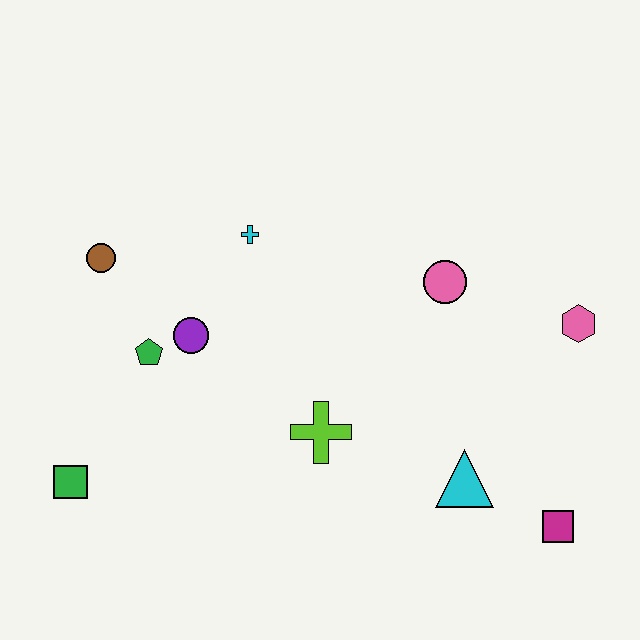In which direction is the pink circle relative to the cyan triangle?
The pink circle is above the cyan triangle.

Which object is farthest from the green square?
The pink hexagon is farthest from the green square.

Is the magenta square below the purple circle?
Yes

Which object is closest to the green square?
The green pentagon is closest to the green square.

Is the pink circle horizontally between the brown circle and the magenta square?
Yes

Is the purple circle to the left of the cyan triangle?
Yes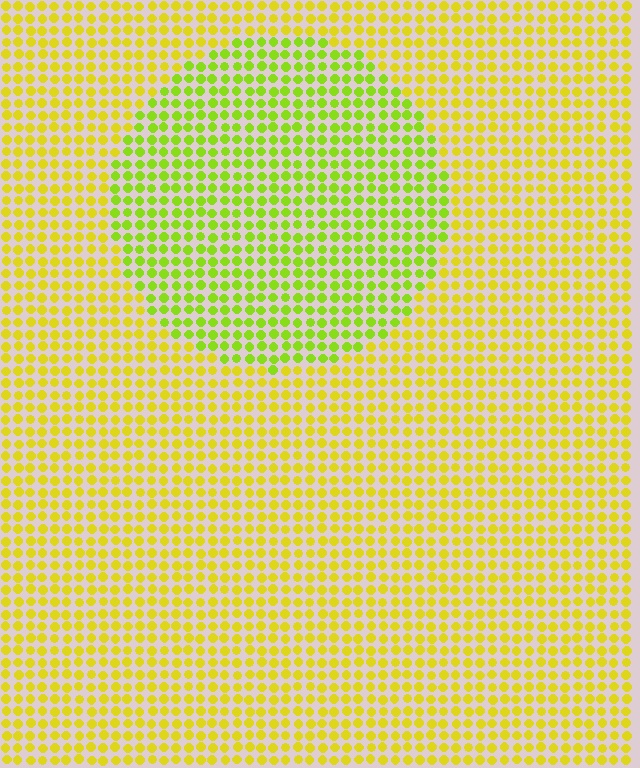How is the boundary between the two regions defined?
The boundary is defined purely by a slight shift in hue (about 29 degrees). Spacing, size, and orientation are identical on both sides.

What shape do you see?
I see a circle.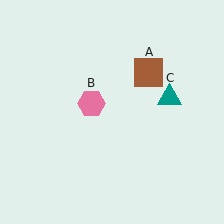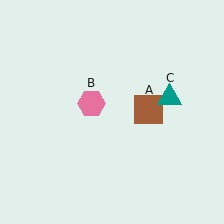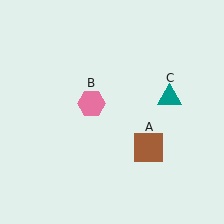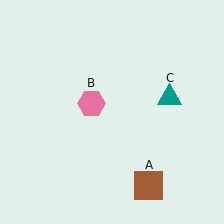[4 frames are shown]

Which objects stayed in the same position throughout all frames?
Pink hexagon (object B) and teal triangle (object C) remained stationary.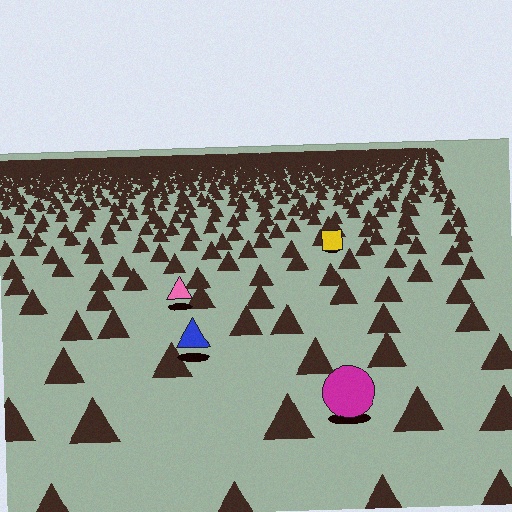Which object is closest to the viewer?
The magenta circle is closest. The texture marks near it are larger and more spread out.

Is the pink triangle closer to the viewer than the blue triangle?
No. The blue triangle is closer — you can tell from the texture gradient: the ground texture is coarser near it.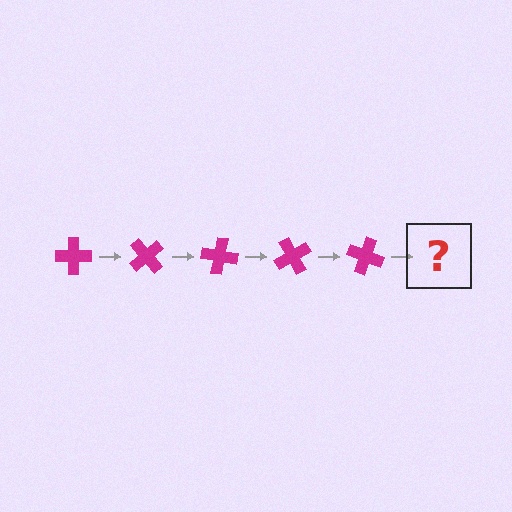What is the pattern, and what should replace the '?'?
The pattern is that the cross rotates 50 degrees each step. The '?' should be a magenta cross rotated 250 degrees.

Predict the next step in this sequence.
The next step is a magenta cross rotated 250 degrees.